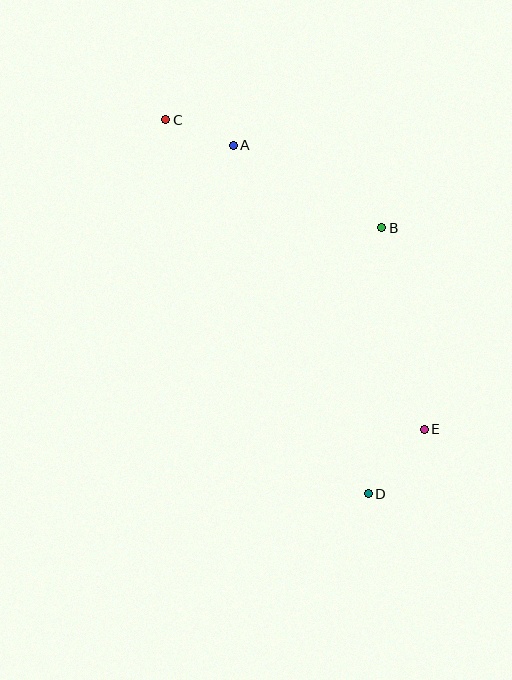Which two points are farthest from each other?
Points C and D are farthest from each other.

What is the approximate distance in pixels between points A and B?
The distance between A and B is approximately 171 pixels.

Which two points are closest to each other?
Points A and C are closest to each other.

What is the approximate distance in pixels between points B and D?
The distance between B and D is approximately 266 pixels.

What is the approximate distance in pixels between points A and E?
The distance between A and E is approximately 342 pixels.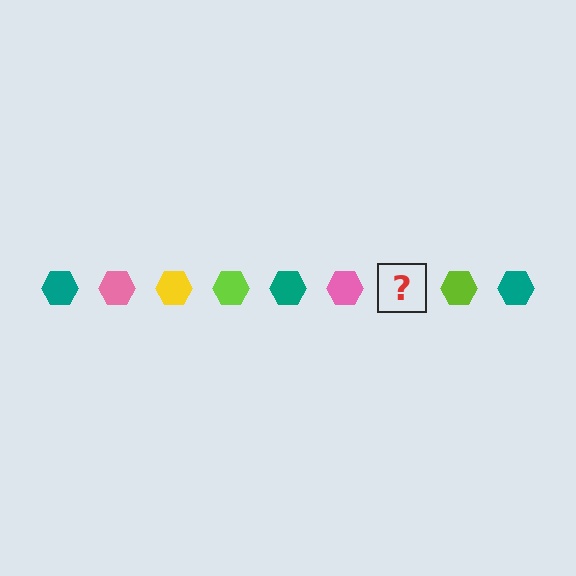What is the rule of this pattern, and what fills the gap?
The rule is that the pattern cycles through teal, pink, yellow, lime hexagons. The gap should be filled with a yellow hexagon.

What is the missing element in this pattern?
The missing element is a yellow hexagon.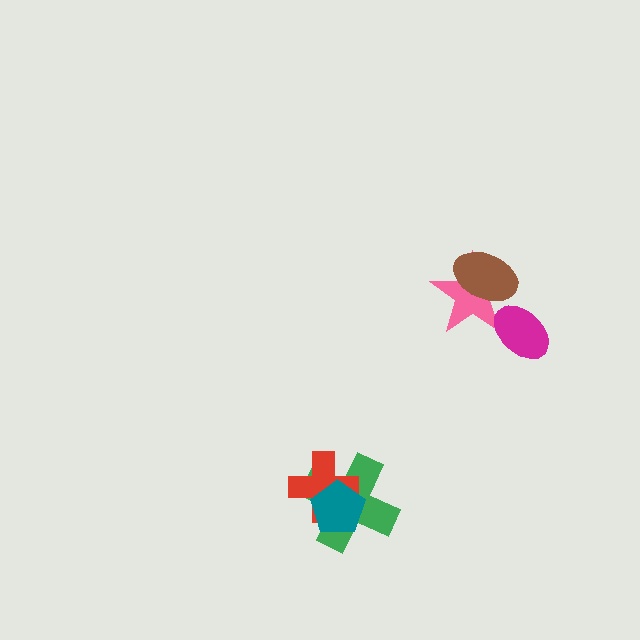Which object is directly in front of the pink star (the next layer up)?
The brown ellipse is directly in front of the pink star.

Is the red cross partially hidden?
Yes, it is partially covered by another shape.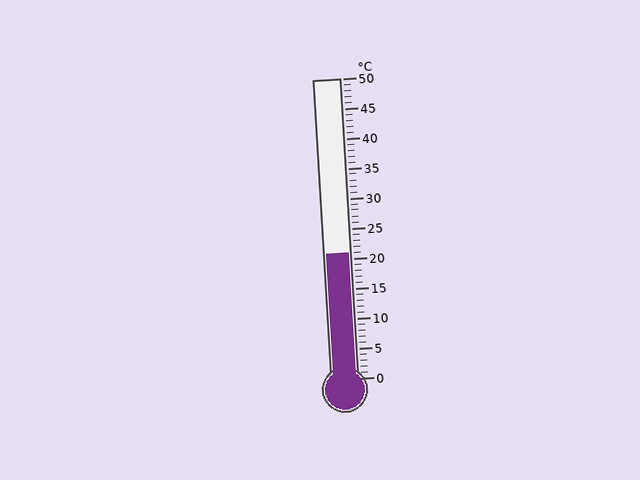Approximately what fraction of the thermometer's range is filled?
The thermometer is filled to approximately 40% of its range.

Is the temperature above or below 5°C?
The temperature is above 5°C.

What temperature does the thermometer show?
The thermometer shows approximately 21°C.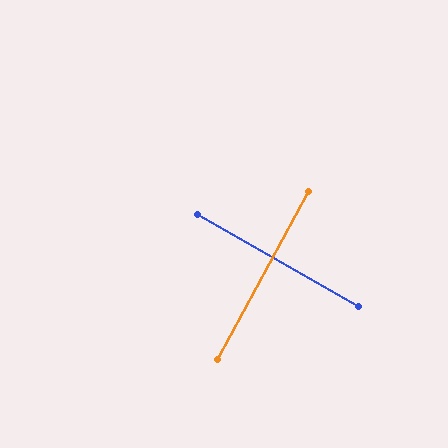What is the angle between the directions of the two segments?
Approximately 89 degrees.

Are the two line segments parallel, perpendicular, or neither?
Perpendicular — they meet at approximately 89°.